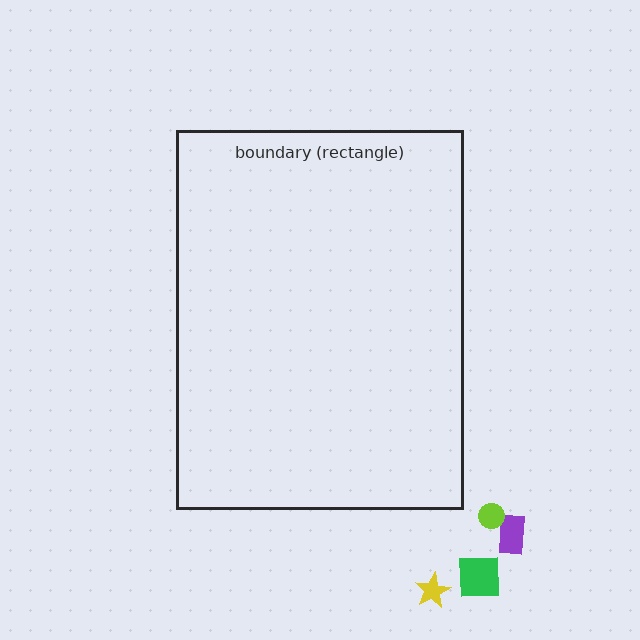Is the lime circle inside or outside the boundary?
Outside.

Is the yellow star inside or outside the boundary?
Outside.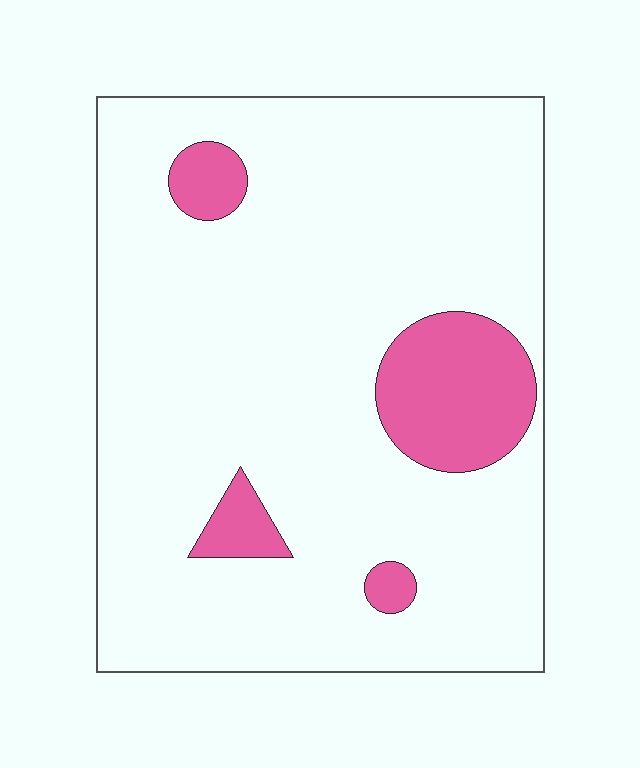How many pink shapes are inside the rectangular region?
4.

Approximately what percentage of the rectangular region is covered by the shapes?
Approximately 15%.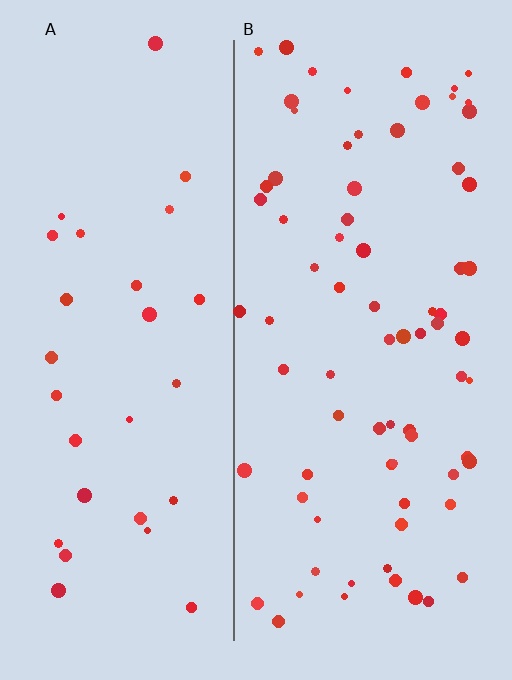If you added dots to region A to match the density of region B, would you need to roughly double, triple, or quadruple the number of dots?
Approximately triple.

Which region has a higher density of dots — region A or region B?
B (the right).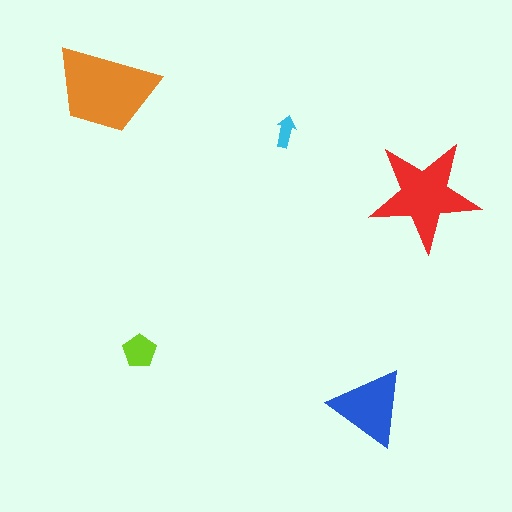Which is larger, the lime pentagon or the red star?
The red star.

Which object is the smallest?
The cyan arrow.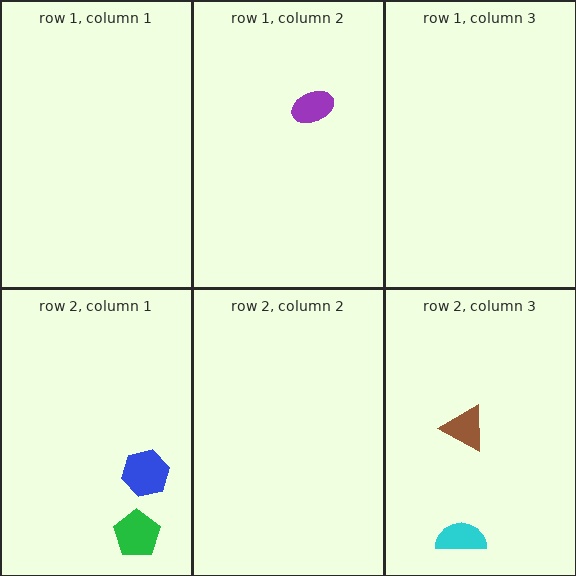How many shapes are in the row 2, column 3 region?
2.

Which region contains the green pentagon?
The row 2, column 1 region.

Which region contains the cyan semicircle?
The row 2, column 3 region.